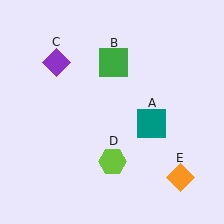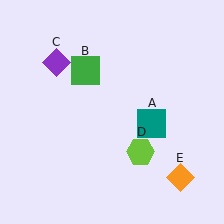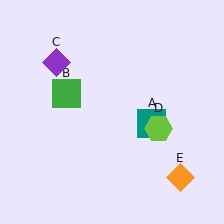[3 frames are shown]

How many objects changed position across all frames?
2 objects changed position: green square (object B), lime hexagon (object D).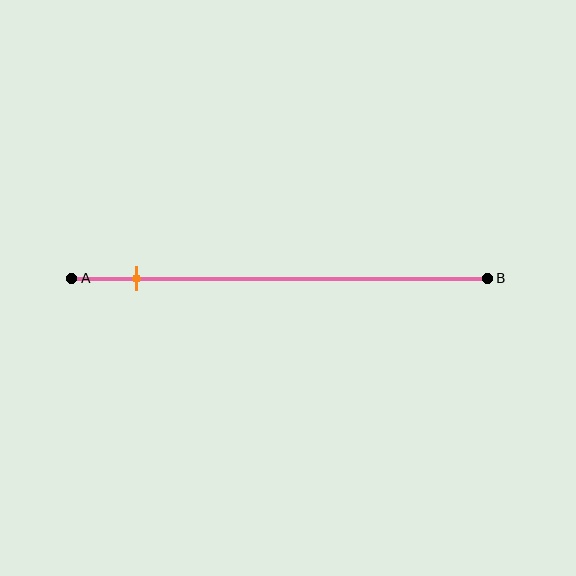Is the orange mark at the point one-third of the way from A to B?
No, the mark is at about 15% from A, not at the 33% one-third point.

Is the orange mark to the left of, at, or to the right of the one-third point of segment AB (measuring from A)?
The orange mark is to the left of the one-third point of segment AB.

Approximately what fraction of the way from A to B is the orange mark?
The orange mark is approximately 15% of the way from A to B.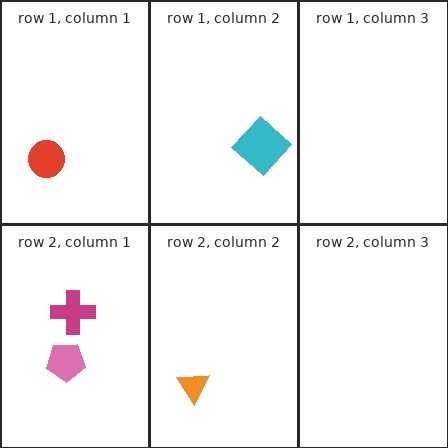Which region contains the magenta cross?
The row 2, column 1 region.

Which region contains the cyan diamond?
The row 1, column 2 region.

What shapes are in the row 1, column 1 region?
The red circle.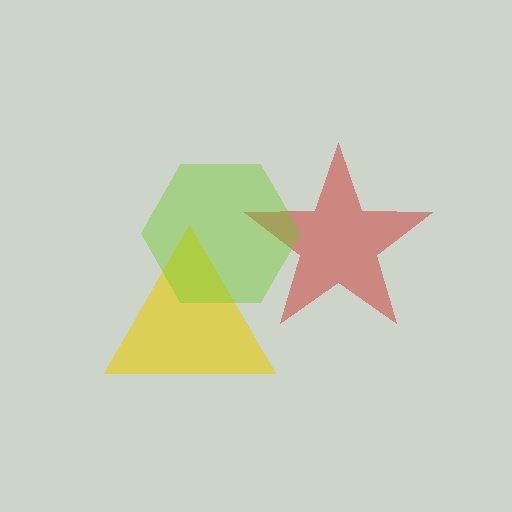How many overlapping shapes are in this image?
There are 3 overlapping shapes in the image.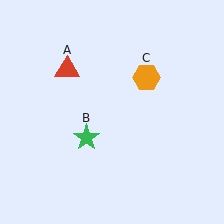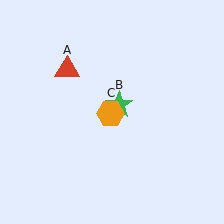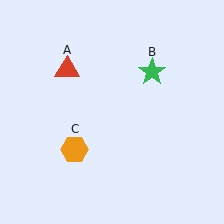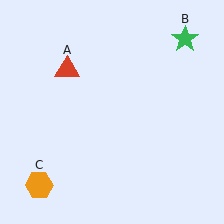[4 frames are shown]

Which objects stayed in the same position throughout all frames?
Red triangle (object A) remained stationary.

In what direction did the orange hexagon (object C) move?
The orange hexagon (object C) moved down and to the left.